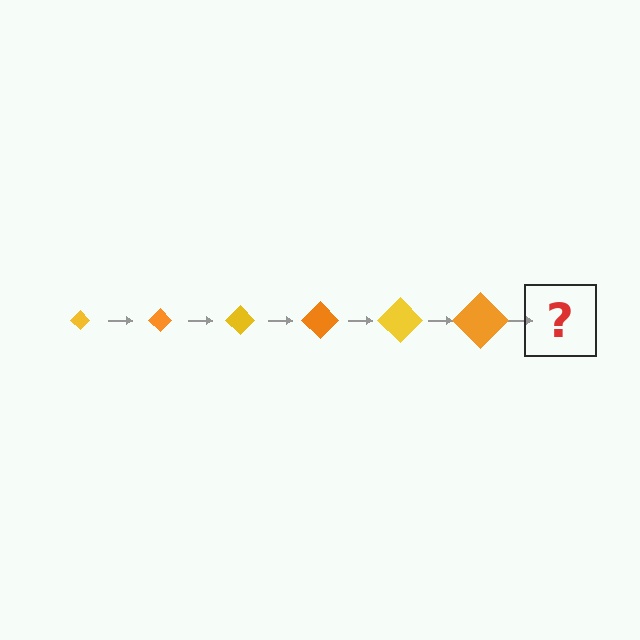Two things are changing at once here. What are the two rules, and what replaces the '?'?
The two rules are that the diamond grows larger each step and the color cycles through yellow and orange. The '?' should be a yellow diamond, larger than the previous one.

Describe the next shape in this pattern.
It should be a yellow diamond, larger than the previous one.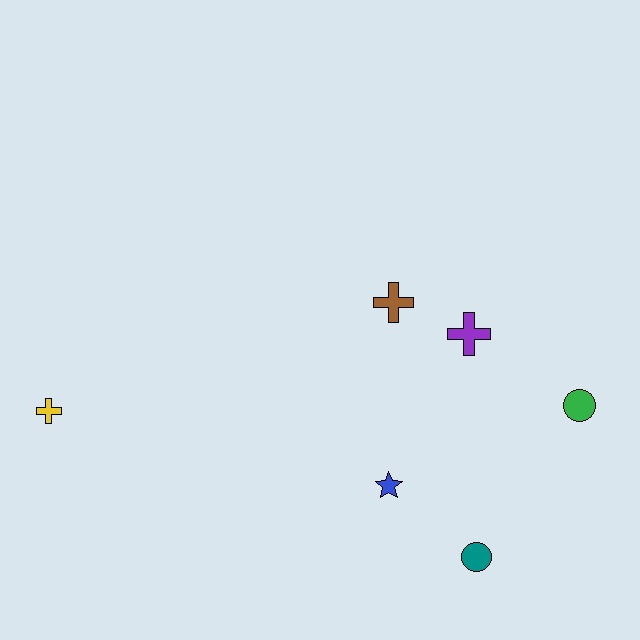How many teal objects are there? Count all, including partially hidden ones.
There is 1 teal object.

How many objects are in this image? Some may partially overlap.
There are 6 objects.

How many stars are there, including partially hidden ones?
There is 1 star.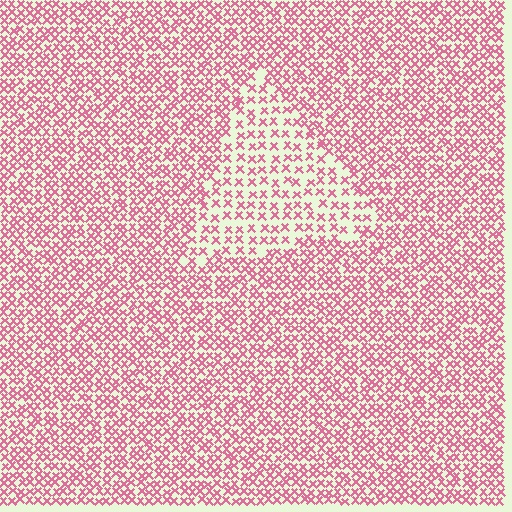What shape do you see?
I see a triangle.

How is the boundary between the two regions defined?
The boundary is defined by a change in element density (approximately 1.9x ratio). All elements are the same color, size, and shape.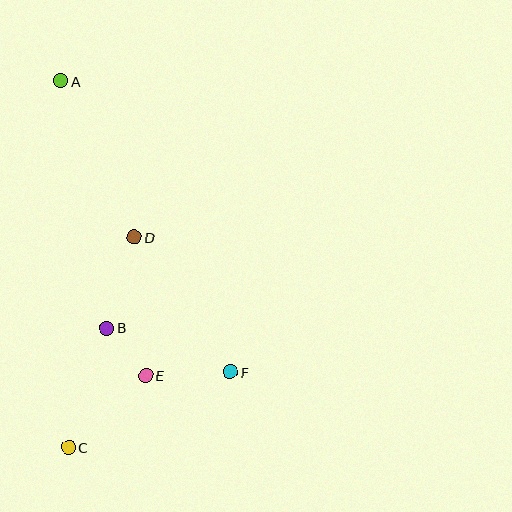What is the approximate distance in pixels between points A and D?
The distance between A and D is approximately 173 pixels.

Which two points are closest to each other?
Points B and E are closest to each other.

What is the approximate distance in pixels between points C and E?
The distance between C and E is approximately 105 pixels.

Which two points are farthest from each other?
Points A and C are farthest from each other.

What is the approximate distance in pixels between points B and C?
The distance between B and C is approximately 125 pixels.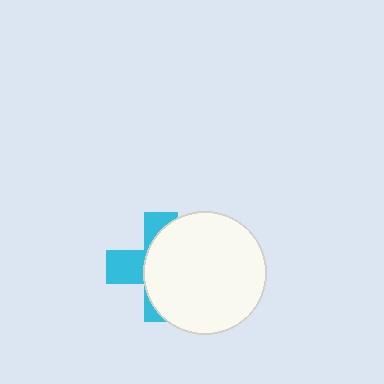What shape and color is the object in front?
The object in front is a white circle.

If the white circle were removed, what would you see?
You would see the complete cyan cross.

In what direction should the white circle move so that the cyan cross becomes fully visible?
The white circle should move right. That is the shortest direction to clear the overlap and leave the cyan cross fully visible.